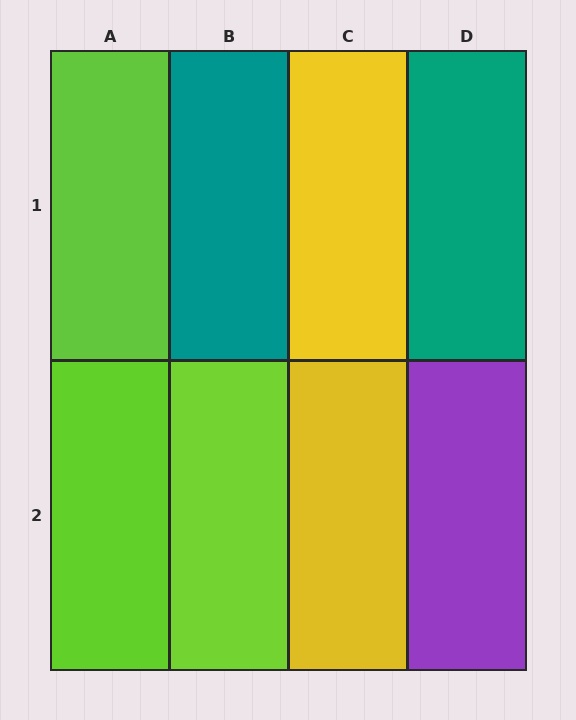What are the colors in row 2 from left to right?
Lime, lime, yellow, purple.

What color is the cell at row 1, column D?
Teal.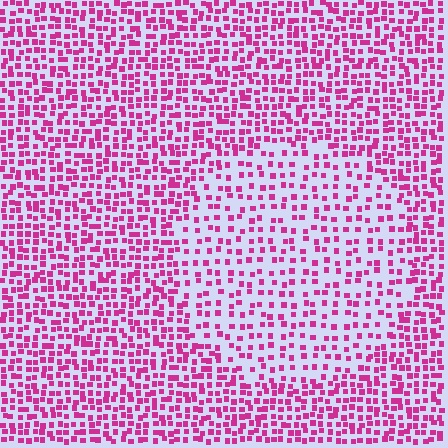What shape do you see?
I see a circle.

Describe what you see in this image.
The image contains small magenta elements arranged at two different densities. A circle-shaped region is visible where the elements are less densely packed than the surrounding area.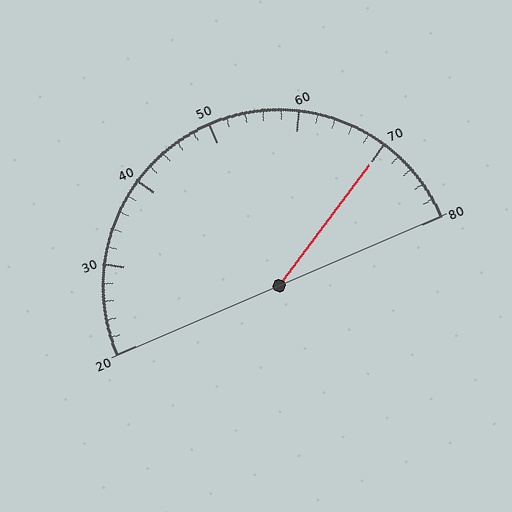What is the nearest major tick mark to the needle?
The nearest major tick mark is 70.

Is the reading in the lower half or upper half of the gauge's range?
The reading is in the upper half of the range (20 to 80).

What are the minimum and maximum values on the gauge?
The gauge ranges from 20 to 80.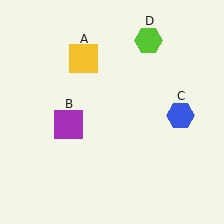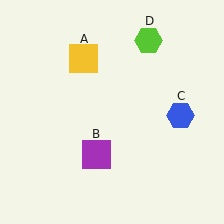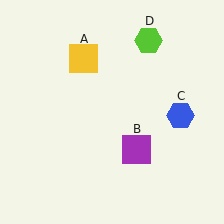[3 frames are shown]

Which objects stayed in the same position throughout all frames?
Yellow square (object A) and blue hexagon (object C) and lime hexagon (object D) remained stationary.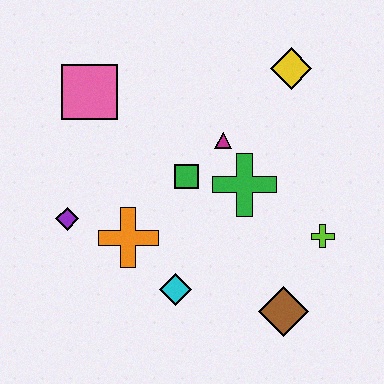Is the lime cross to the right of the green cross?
Yes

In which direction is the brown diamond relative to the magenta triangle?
The brown diamond is below the magenta triangle.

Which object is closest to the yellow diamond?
The magenta triangle is closest to the yellow diamond.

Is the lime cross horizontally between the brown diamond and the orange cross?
No